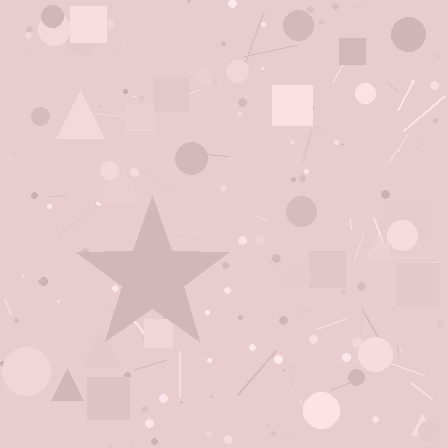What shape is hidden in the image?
A star is hidden in the image.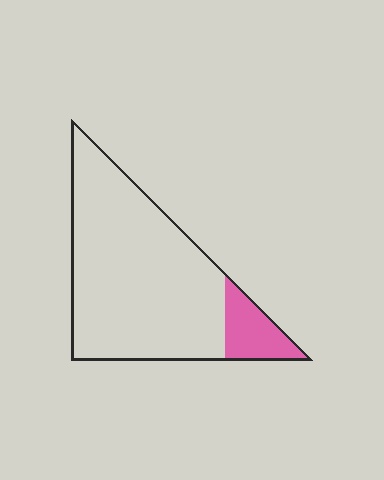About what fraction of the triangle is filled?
About one eighth (1/8).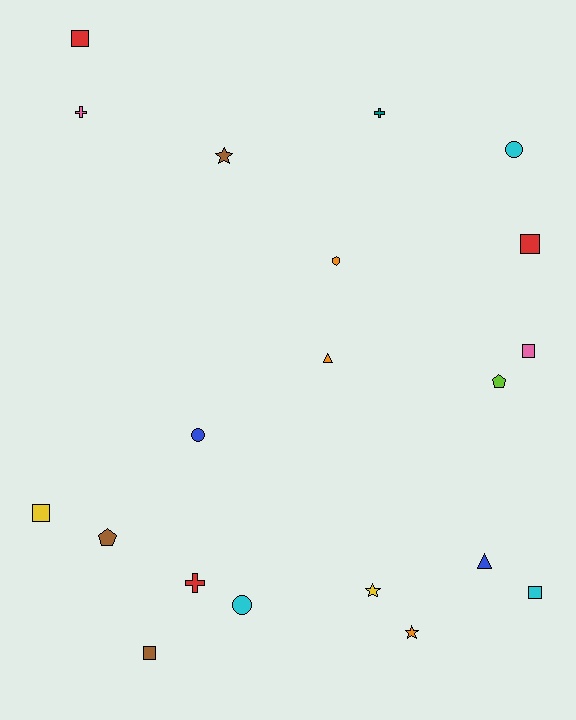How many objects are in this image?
There are 20 objects.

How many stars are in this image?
There are 3 stars.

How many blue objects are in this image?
There are 2 blue objects.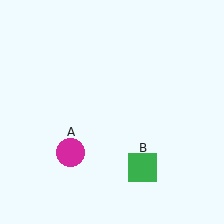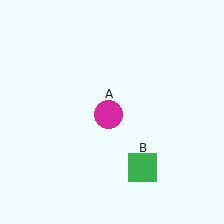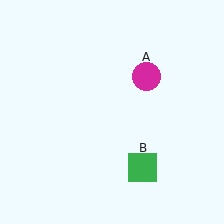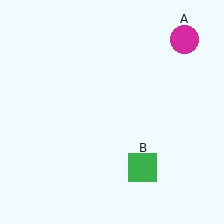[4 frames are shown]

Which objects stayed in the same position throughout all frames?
Green square (object B) remained stationary.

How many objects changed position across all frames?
1 object changed position: magenta circle (object A).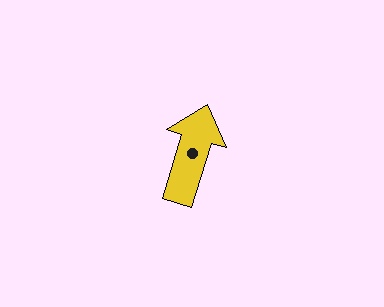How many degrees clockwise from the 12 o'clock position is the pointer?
Approximately 17 degrees.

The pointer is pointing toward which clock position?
Roughly 1 o'clock.